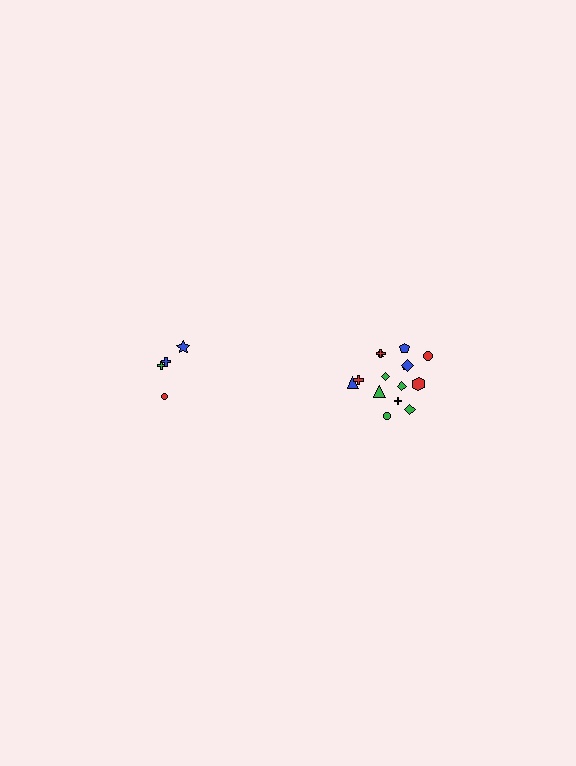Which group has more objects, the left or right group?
The right group.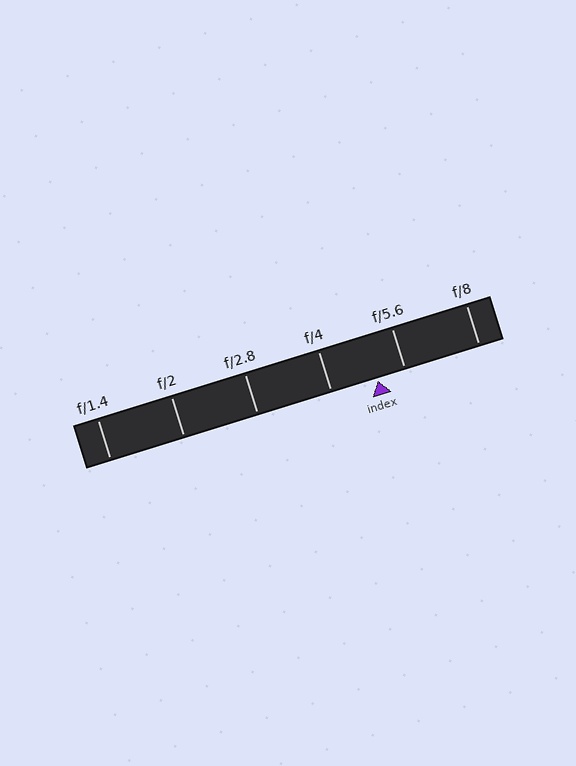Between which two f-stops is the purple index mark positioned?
The index mark is between f/4 and f/5.6.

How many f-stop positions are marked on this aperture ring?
There are 6 f-stop positions marked.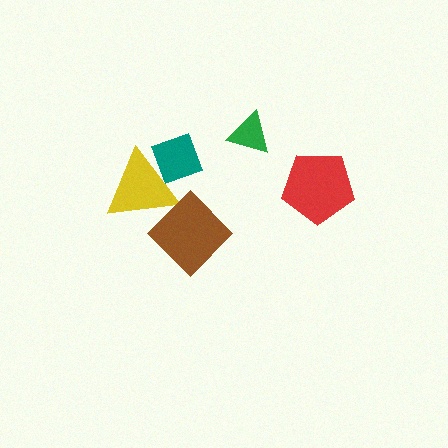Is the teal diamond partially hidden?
Yes, it is partially covered by another shape.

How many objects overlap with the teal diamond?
1 object overlaps with the teal diamond.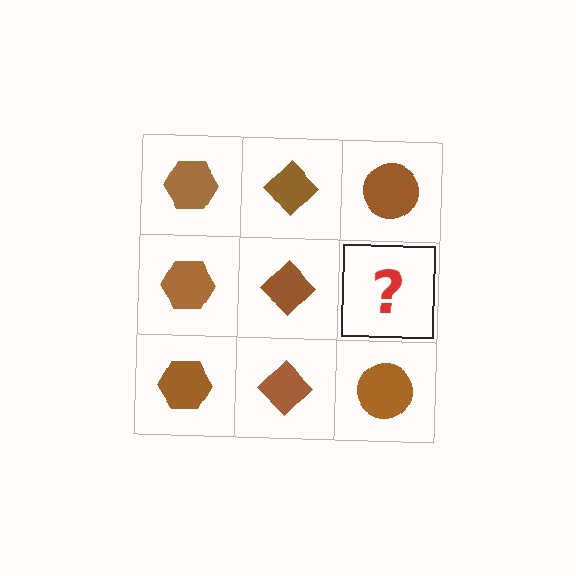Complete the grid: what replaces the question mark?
The question mark should be replaced with a brown circle.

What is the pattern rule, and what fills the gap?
The rule is that each column has a consistent shape. The gap should be filled with a brown circle.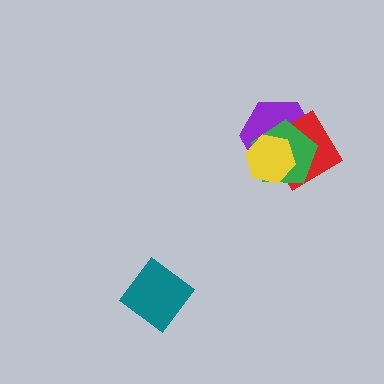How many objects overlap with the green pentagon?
3 objects overlap with the green pentagon.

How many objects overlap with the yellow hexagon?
3 objects overlap with the yellow hexagon.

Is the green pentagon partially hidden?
Yes, it is partially covered by another shape.